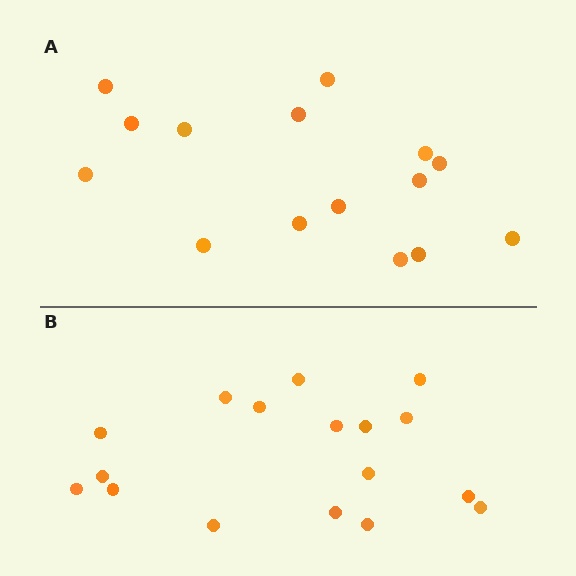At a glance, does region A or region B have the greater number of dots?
Region B (the bottom region) has more dots.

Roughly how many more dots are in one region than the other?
Region B has just a few more — roughly 2 or 3 more dots than region A.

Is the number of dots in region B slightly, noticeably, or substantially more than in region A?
Region B has only slightly more — the two regions are fairly close. The ratio is roughly 1.1 to 1.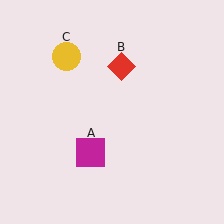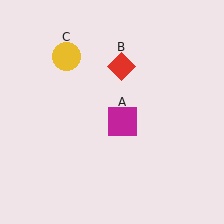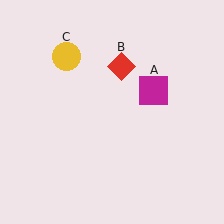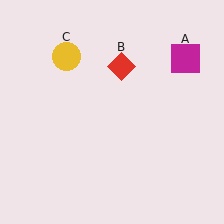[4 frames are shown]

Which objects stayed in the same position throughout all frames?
Red diamond (object B) and yellow circle (object C) remained stationary.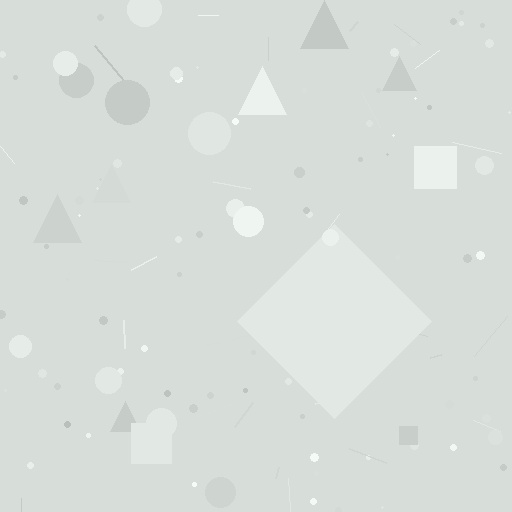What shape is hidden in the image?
A diamond is hidden in the image.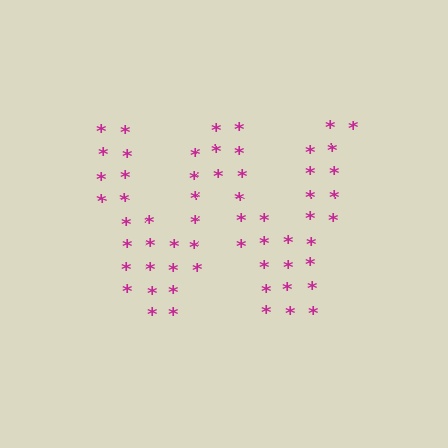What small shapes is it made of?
It is made of small asterisks.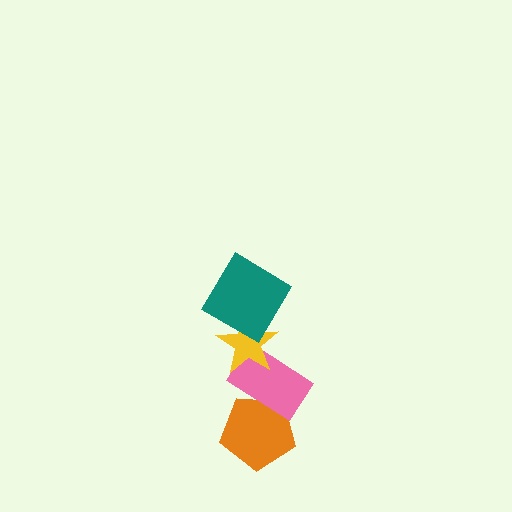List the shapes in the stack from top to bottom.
From top to bottom: the teal diamond, the yellow star, the pink rectangle, the orange pentagon.